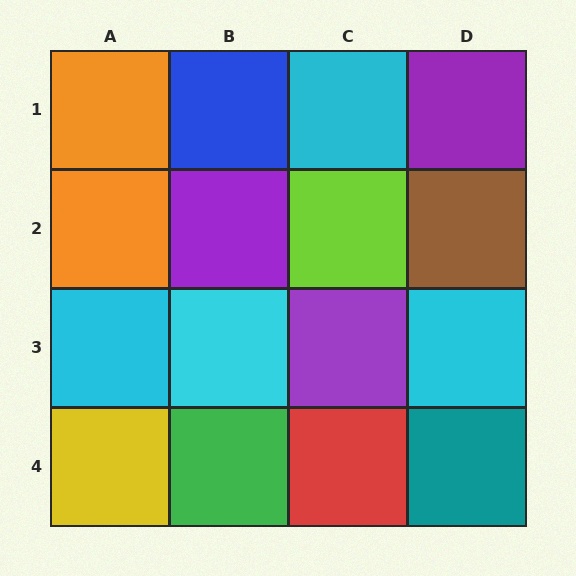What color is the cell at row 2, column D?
Brown.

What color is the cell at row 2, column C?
Lime.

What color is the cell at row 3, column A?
Cyan.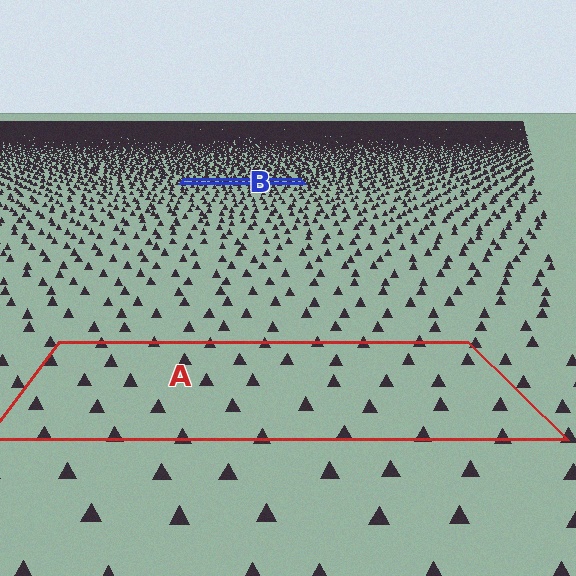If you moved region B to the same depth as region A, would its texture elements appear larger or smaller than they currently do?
They would appear larger. At a closer depth, the same texture elements are projected at a bigger on-screen size.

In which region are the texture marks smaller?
The texture marks are smaller in region B, because it is farther away.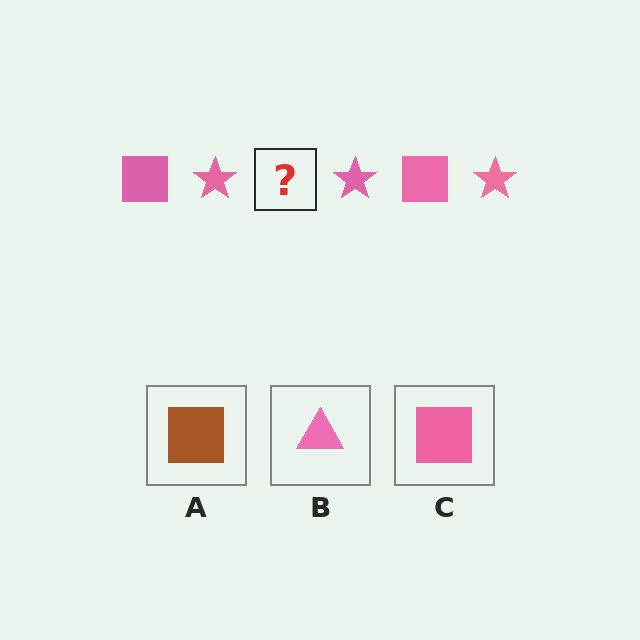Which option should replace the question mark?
Option C.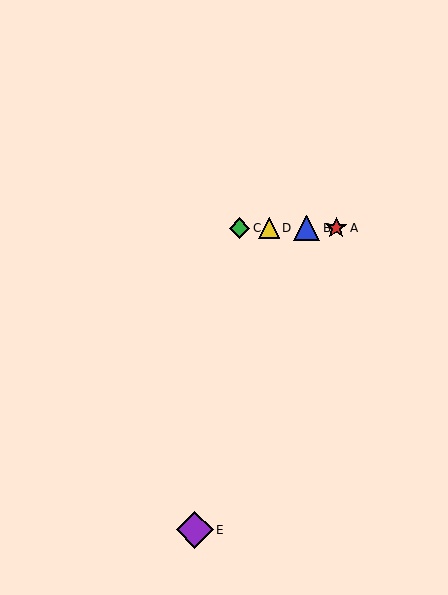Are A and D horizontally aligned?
Yes, both are at y≈228.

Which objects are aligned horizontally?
Objects A, B, C, D are aligned horizontally.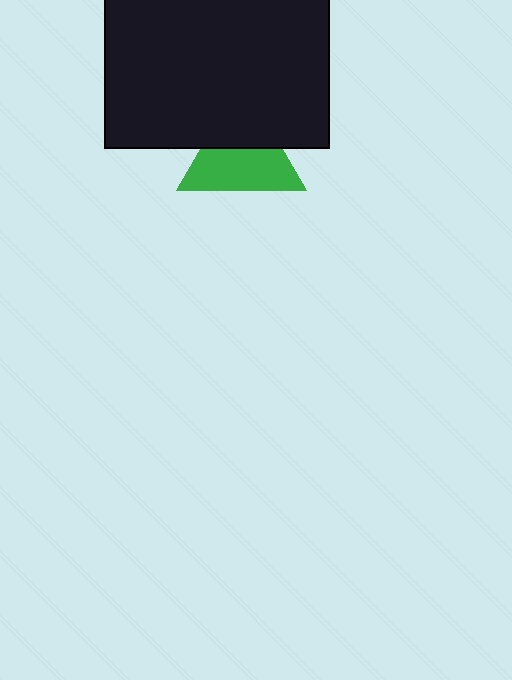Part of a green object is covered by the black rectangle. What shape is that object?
It is a triangle.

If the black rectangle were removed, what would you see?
You would see the complete green triangle.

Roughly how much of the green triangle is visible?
About half of it is visible (roughly 60%).